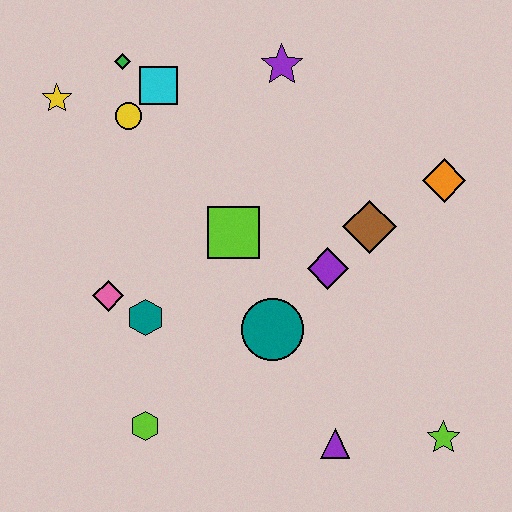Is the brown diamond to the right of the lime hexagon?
Yes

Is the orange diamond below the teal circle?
No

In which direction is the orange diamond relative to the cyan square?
The orange diamond is to the right of the cyan square.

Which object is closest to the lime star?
The purple triangle is closest to the lime star.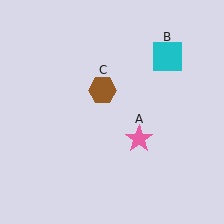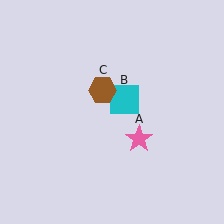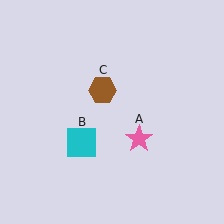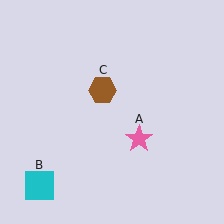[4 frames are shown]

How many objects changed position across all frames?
1 object changed position: cyan square (object B).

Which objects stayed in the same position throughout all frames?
Pink star (object A) and brown hexagon (object C) remained stationary.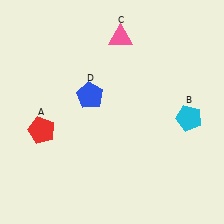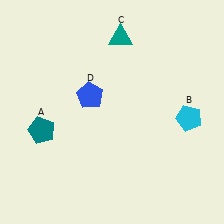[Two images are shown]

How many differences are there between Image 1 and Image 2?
There are 2 differences between the two images.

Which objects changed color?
A changed from red to teal. C changed from pink to teal.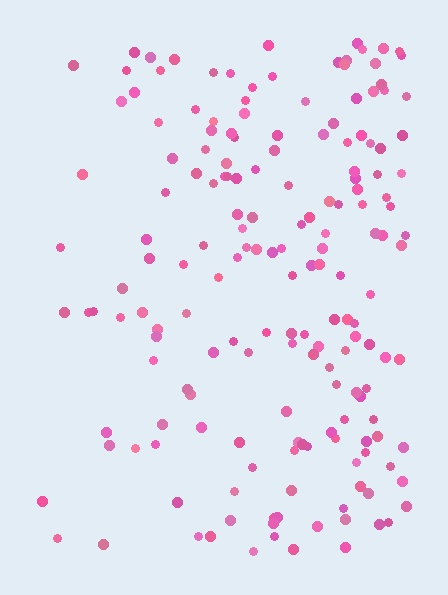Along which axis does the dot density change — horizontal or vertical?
Horizontal.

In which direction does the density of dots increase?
From left to right, with the right side densest.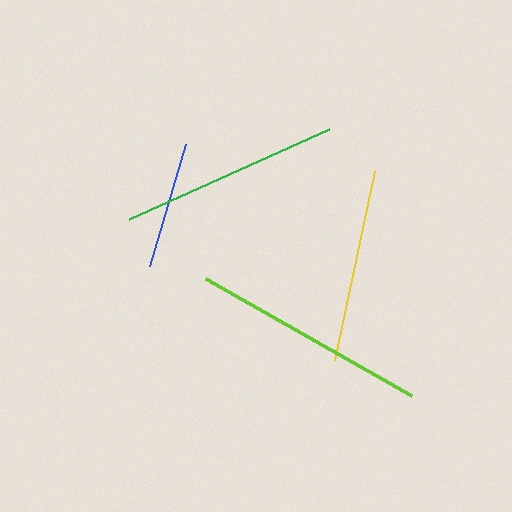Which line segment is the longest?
The lime line is the longest at approximately 237 pixels.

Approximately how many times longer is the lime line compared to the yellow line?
The lime line is approximately 1.2 times the length of the yellow line.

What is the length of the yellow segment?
The yellow segment is approximately 193 pixels long.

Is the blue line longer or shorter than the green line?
The green line is longer than the blue line.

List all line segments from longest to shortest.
From longest to shortest: lime, green, yellow, blue.